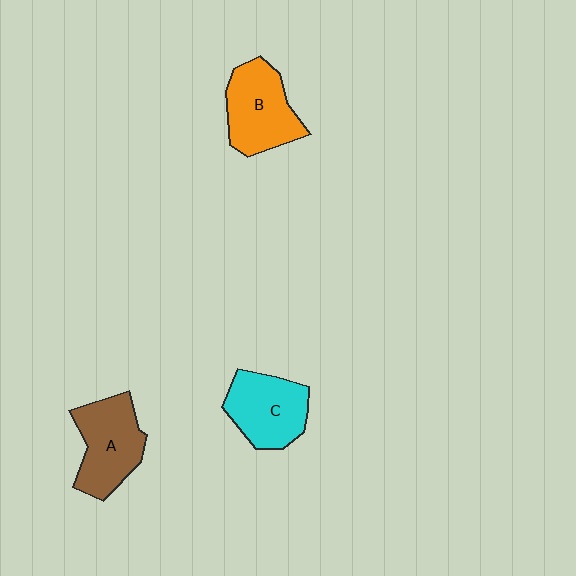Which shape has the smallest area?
Shape C (cyan).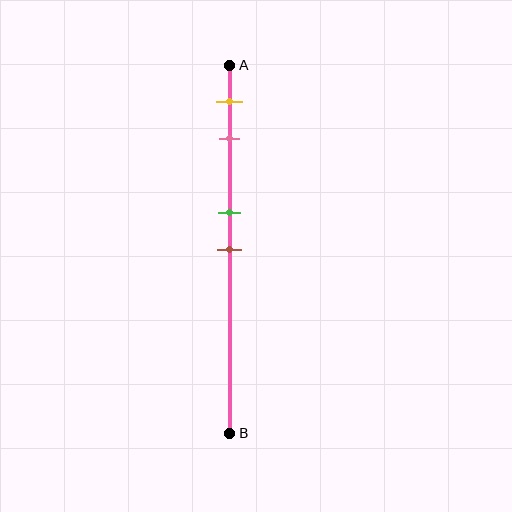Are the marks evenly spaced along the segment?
No, the marks are not evenly spaced.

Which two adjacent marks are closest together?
The green and brown marks are the closest adjacent pair.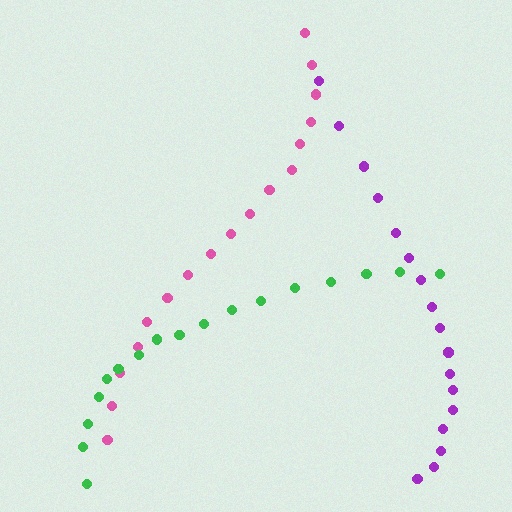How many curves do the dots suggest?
There are 3 distinct paths.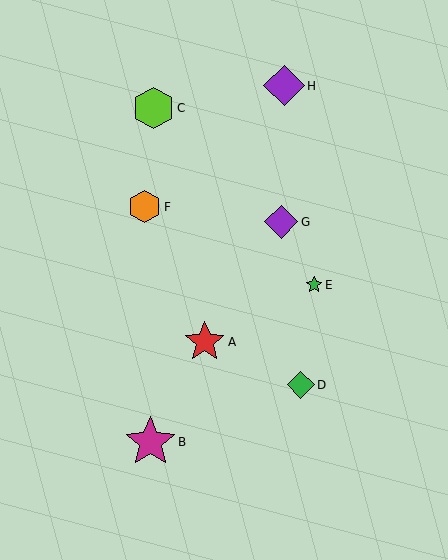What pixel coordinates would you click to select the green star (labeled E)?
Click at (314, 285) to select the green star E.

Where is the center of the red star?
The center of the red star is at (205, 342).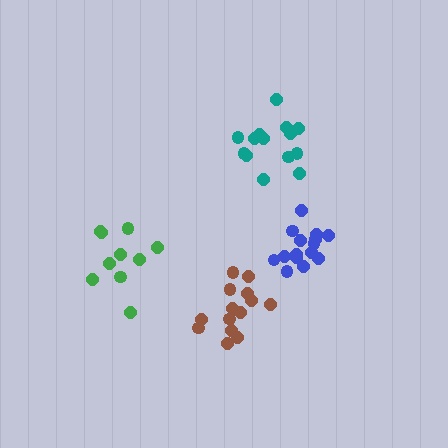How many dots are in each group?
Group 1: 14 dots, Group 2: 10 dots, Group 3: 14 dots, Group 4: 15 dots (53 total).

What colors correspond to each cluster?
The clusters are colored: teal, green, brown, blue.